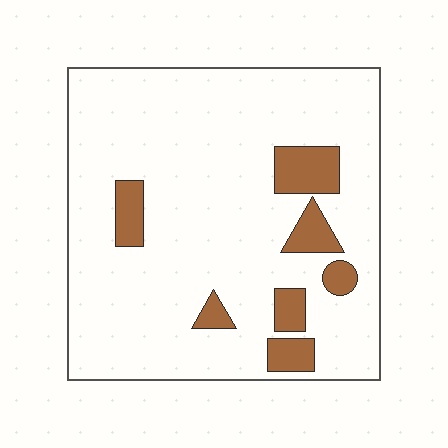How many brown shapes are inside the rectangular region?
7.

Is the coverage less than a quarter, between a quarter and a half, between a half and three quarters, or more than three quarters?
Less than a quarter.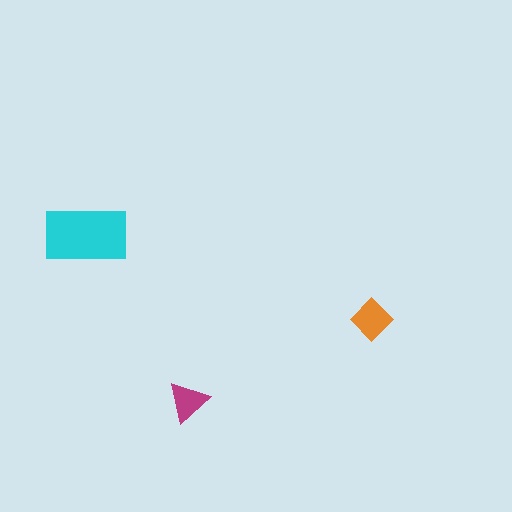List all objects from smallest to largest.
The magenta triangle, the orange diamond, the cyan rectangle.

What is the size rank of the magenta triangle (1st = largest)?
3rd.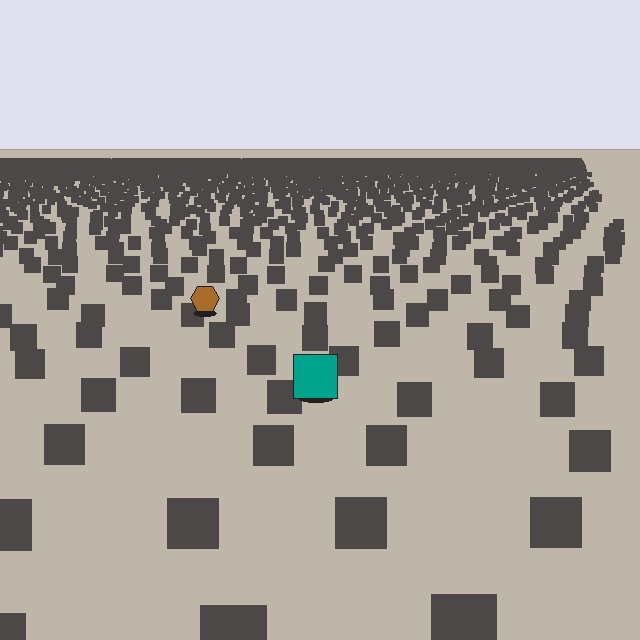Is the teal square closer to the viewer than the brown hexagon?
Yes. The teal square is closer — you can tell from the texture gradient: the ground texture is coarser near it.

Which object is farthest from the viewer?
The brown hexagon is farthest from the viewer. It appears smaller and the ground texture around it is denser.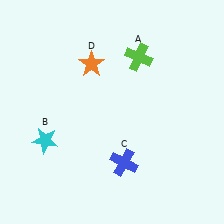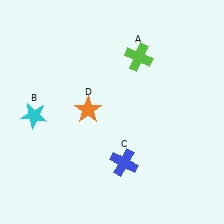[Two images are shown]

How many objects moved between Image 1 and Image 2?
2 objects moved between the two images.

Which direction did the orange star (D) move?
The orange star (D) moved down.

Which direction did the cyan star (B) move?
The cyan star (B) moved up.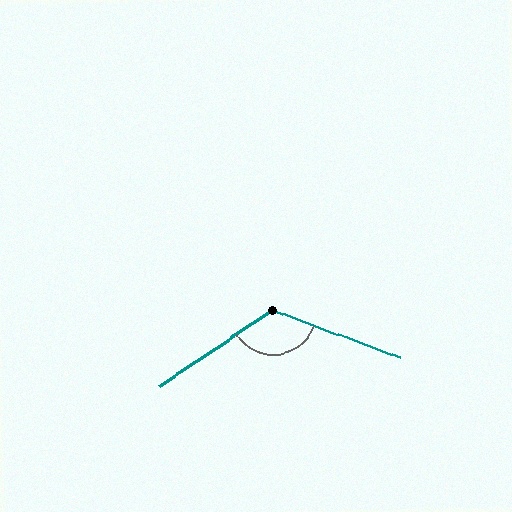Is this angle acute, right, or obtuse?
It is obtuse.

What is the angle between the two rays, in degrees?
Approximately 126 degrees.